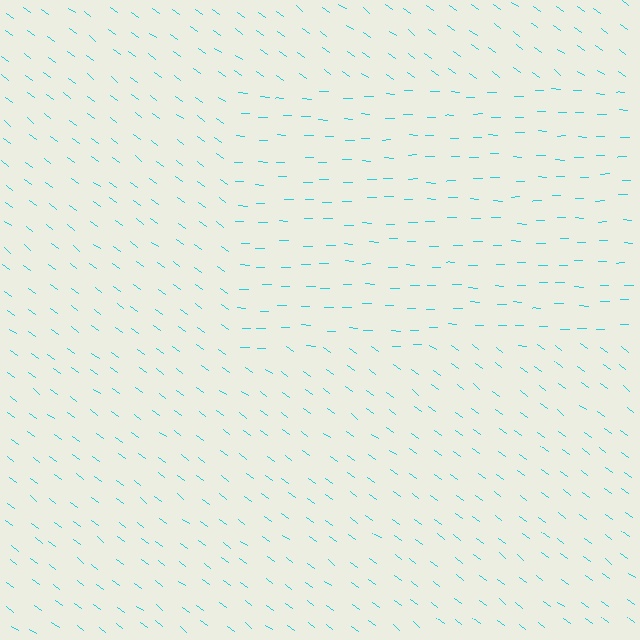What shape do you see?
I see a rectangle.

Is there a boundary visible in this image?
Yes, there is a texture boundary formed by a change in line orientation.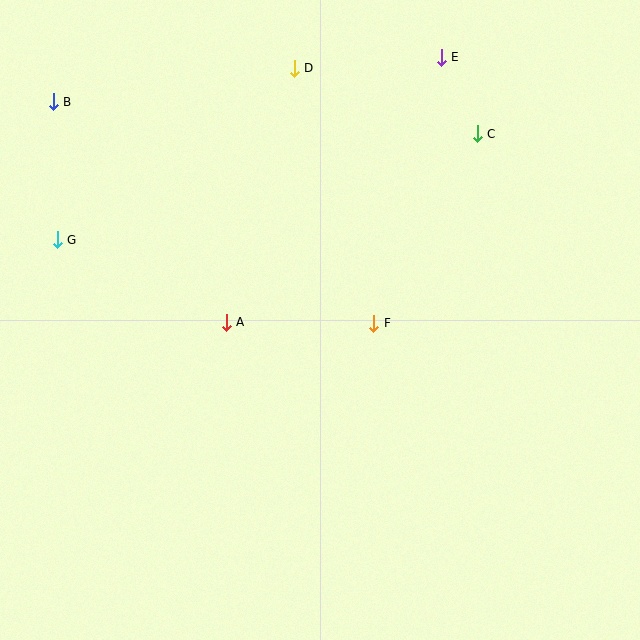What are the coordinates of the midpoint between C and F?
The midpoint between C and F is at (426, 229).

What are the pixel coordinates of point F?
Point F is at (374, 323).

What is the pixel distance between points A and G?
The distance between A and G is 188 pixels.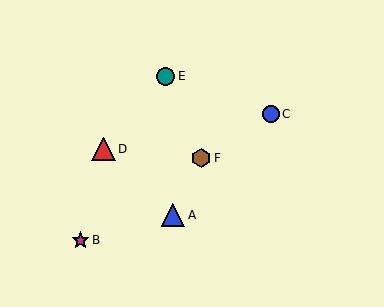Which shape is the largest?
The red triangle (labeled D) is the largest.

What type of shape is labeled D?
Shape D is a red triangle.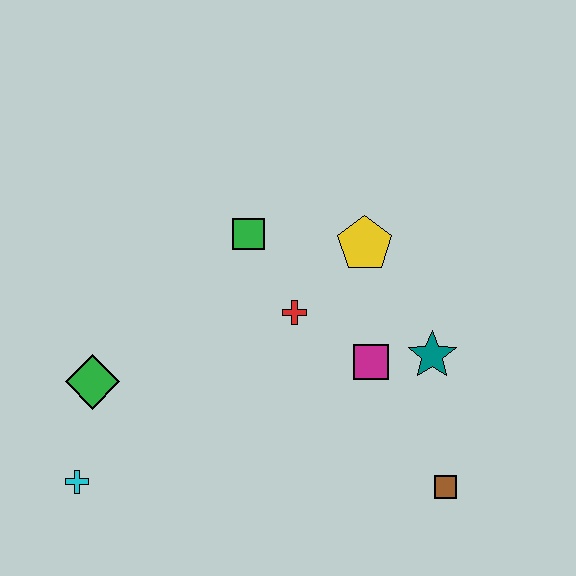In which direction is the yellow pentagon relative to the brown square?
The yellow pentagon is above the brown square.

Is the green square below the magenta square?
No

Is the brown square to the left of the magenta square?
No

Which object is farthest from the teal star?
The cyan cross is farthest from the teal star.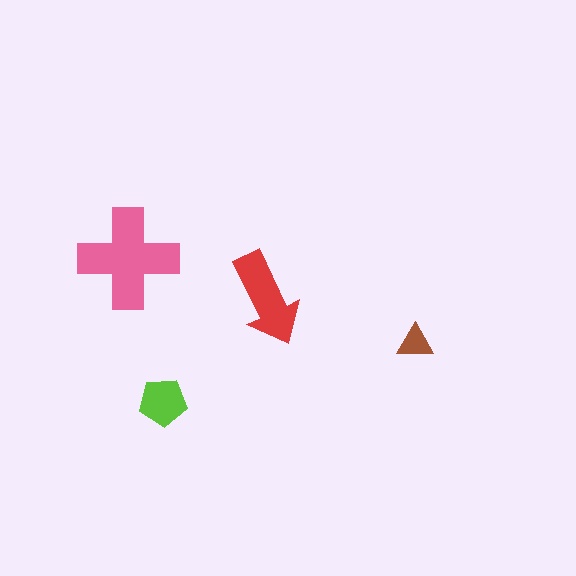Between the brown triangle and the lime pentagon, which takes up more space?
The lime pentagon.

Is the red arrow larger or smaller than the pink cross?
Smaller.